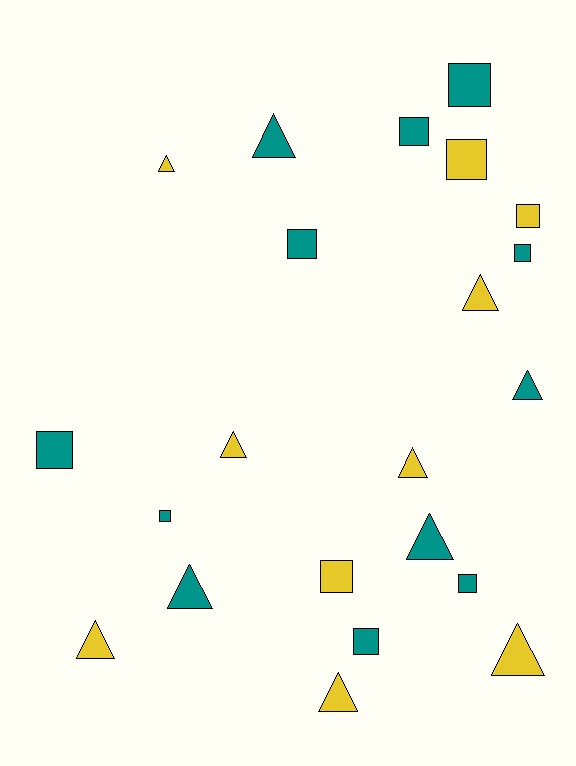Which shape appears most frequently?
Triangle, with 11 objects.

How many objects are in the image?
There are 22 objects.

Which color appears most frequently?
Teal, with 12 objects.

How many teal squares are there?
There are 8 teal squares.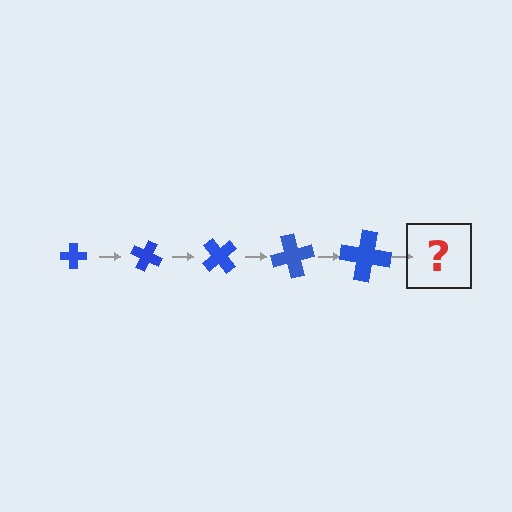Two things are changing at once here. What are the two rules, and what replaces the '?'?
The two rules are that the cross grows larger each step and it rotates 25 degrees each step. The '?' should be a cross, larger than the previous one and rotated 125 degrees from the start.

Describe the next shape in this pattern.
It should be a cross, larger than the previous one and rotated 125 degrees from the start.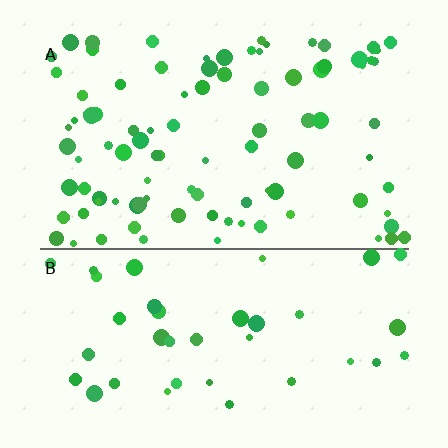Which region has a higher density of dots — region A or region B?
A (the top).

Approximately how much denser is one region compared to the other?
Approximately 2.3× — region A over region B.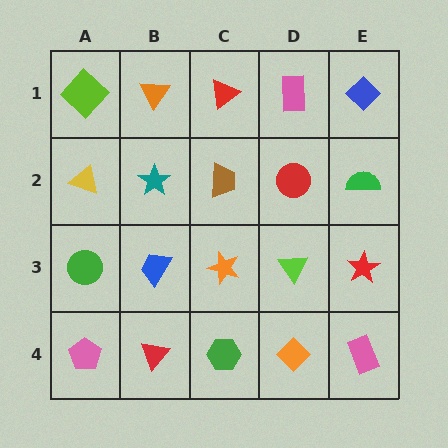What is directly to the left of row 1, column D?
A red triangle.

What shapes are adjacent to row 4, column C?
An orange star (row 3, column C), a red triangle (row 4, column B), an orange diamond (row 4, column D).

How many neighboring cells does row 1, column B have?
3.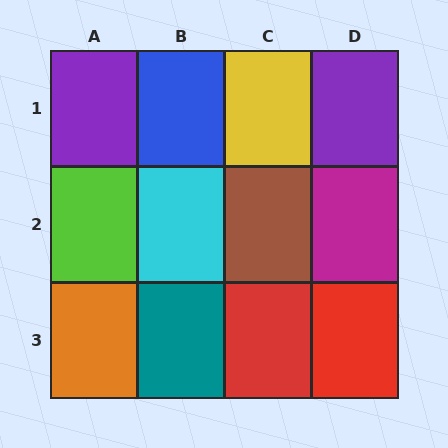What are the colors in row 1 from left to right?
Purple, blue, yellow, purple.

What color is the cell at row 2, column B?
Cyan.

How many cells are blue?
1 cell is blue.